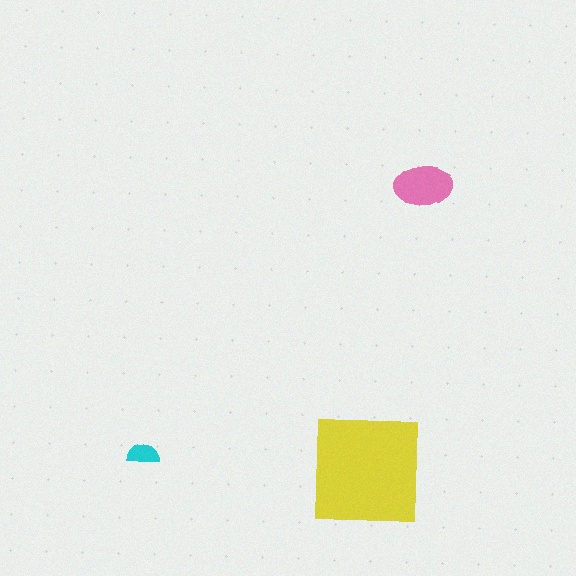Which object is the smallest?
The cyan semicircle.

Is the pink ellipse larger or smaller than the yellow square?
Smaller.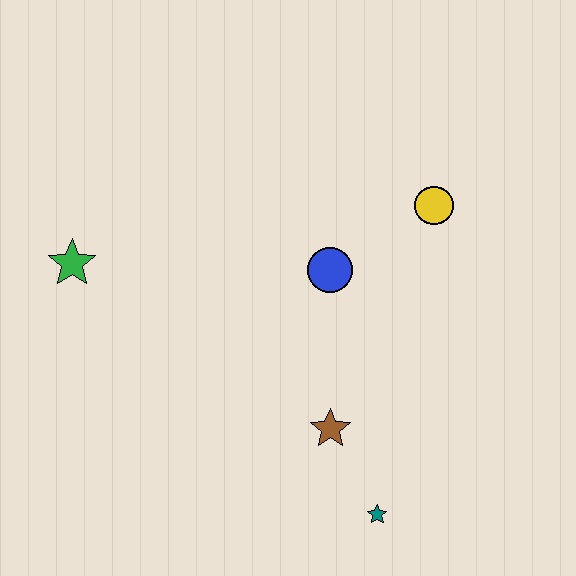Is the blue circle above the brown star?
Yes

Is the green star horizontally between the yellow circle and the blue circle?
No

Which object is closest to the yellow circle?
The blue circle is closest to the yellow circle.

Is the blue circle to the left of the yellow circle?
Yes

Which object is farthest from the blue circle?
The green star is farthest from the blue circle.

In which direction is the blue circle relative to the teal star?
The blue circle is above the teal star.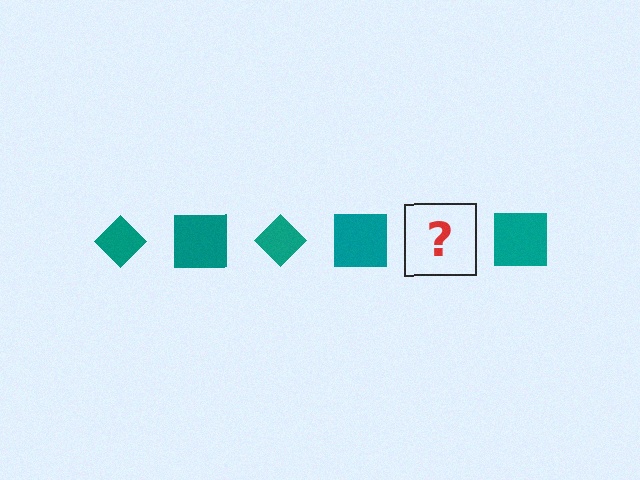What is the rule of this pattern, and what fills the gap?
The rule is that the pattern cycles through diamond, square shapes in teal. The gap should be filled with a teal diamond.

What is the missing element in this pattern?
The missing element is a teal diamond.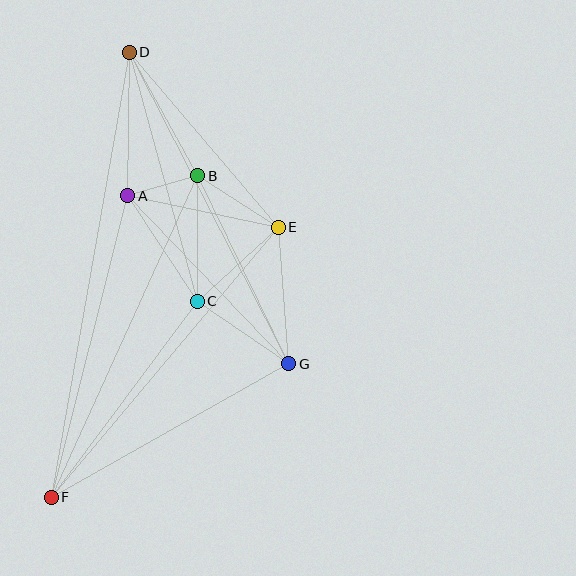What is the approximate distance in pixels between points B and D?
The distance between B and D is approximately 141 pixels.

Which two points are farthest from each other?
Points D and F are farthest from each other.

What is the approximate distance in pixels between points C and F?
The distance between C and F is approximately 244 pixels.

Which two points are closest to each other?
Points A and B are closest to each other.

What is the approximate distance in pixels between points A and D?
The distance between A and D is approximately 143 pixels.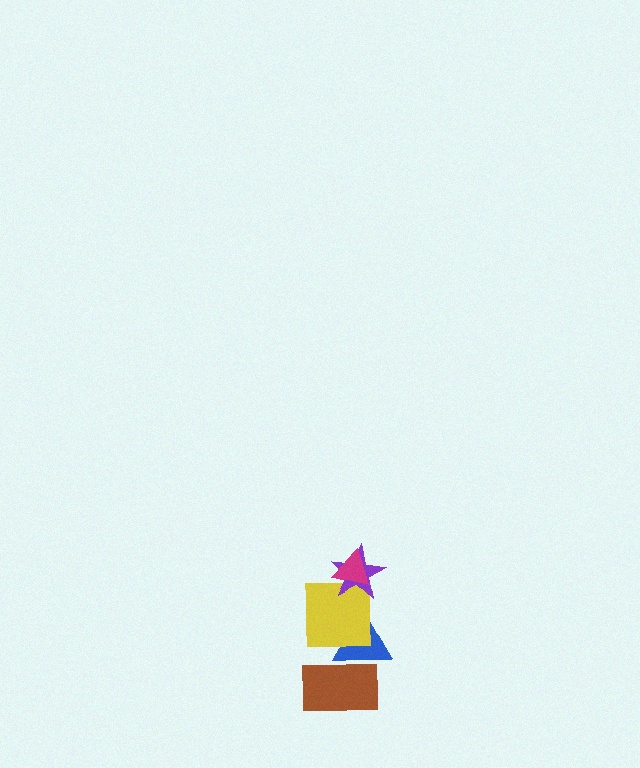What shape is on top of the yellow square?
The purple star is on top of the yellow square.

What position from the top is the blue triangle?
The blue triangle is 4th from the top.